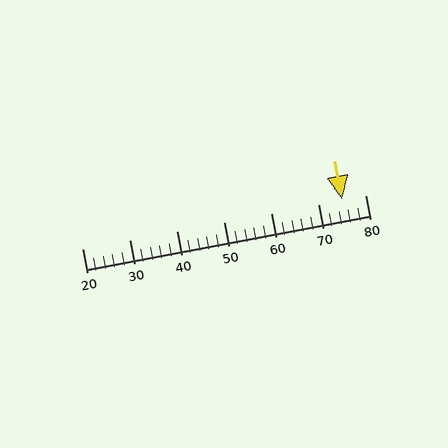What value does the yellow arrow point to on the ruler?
The yellow arrow points to approximately 75.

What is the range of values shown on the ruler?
The ruler shows values from 20 to 80.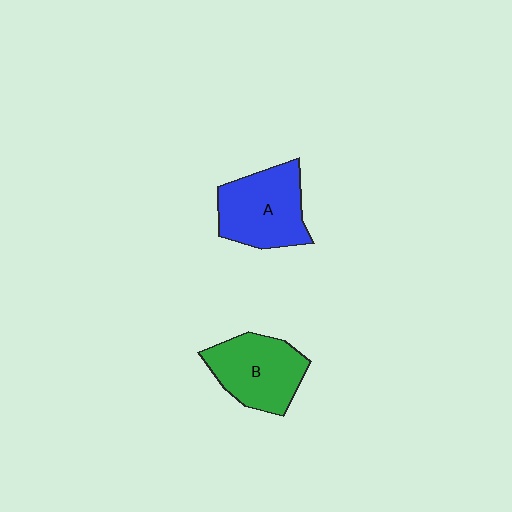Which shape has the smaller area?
Shape B (green).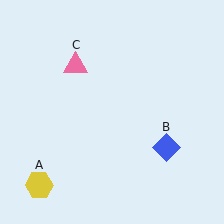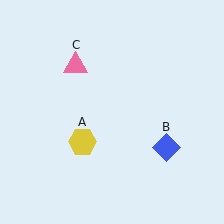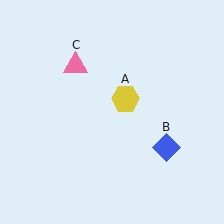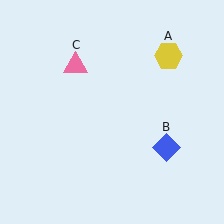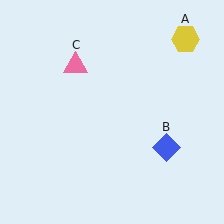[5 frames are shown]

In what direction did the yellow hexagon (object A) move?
The yellow hexagon (object A) moved up and to the right.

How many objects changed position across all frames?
1 object changed position: yellow hexagon (object A).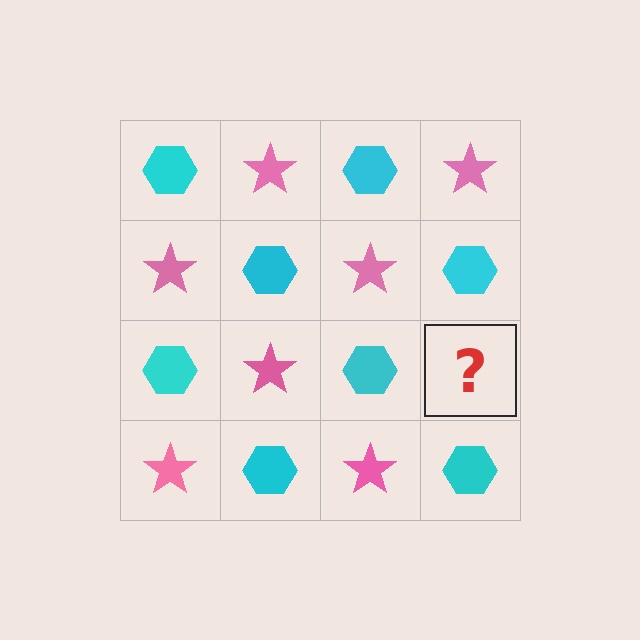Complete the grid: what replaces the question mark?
The question mark should be replaced with a pink star.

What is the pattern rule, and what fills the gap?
The rule is that it alternates cyan hexagon and pink star in a checkerboard pattern. The gap should be filled with a pink star.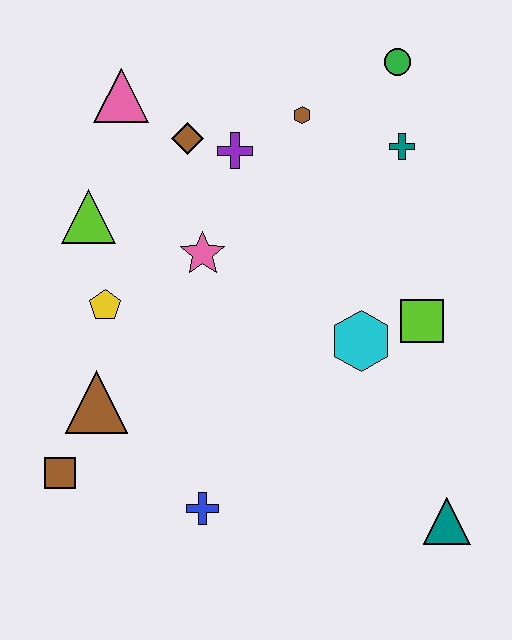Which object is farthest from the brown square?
The green circle is farthest from the brown square.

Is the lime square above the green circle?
No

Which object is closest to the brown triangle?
The brown square is closest to the brown triangle.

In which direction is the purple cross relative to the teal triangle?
The purple cross is above the teal triangle.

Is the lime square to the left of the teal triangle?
Yes